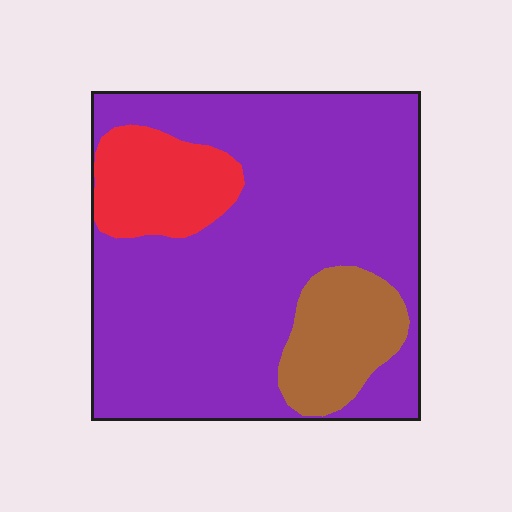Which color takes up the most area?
Purple, at roughly 75%.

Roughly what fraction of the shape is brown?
Brown covers roughly 15% of the shape.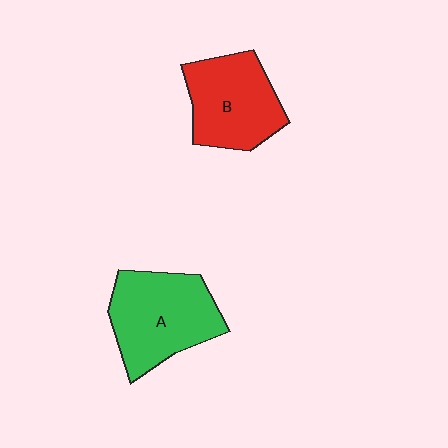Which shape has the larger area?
Shape A (green).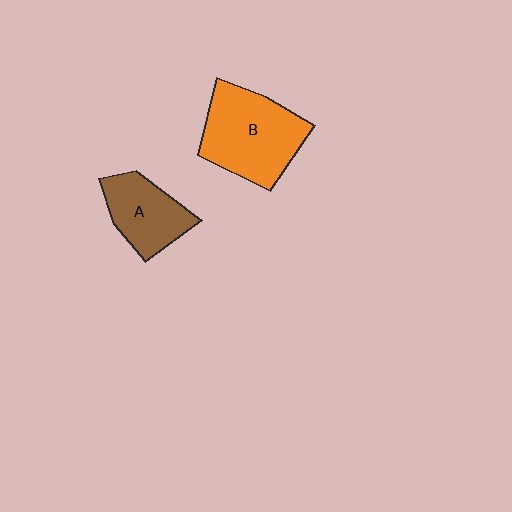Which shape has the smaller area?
Shape A (brown).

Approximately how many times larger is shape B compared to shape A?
Approximately 1.6 times.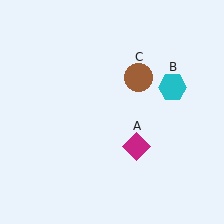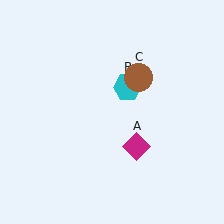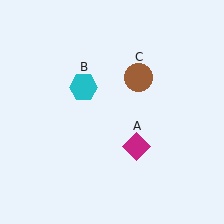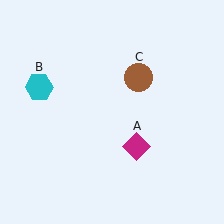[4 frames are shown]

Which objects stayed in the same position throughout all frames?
Magenta diamond (object A) and brown circle (object C) remained stationary.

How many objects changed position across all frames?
1 object changed position: cyan hexagon (object B).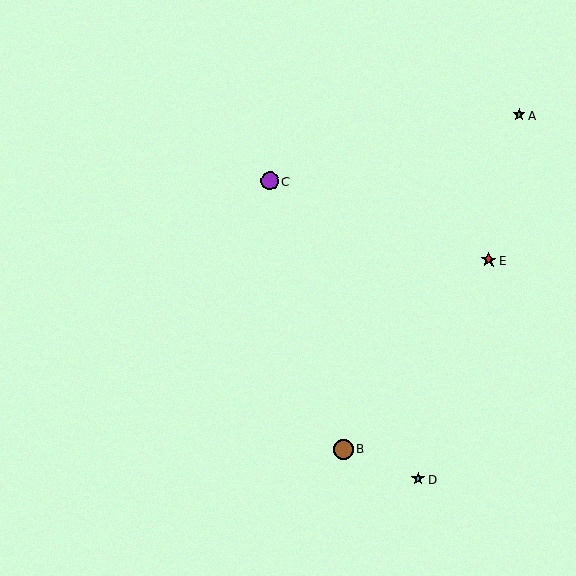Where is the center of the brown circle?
The center of the brown circle is at (343, 449).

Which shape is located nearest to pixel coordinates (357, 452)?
The brown circle (labeled B) at (343, 449) is nearest to that location.